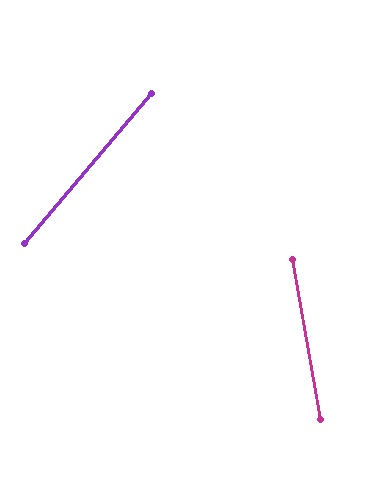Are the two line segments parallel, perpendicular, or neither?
Neither parallel nor perpendicular — they differ by about 50°.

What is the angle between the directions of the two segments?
Approximately 50 degrees.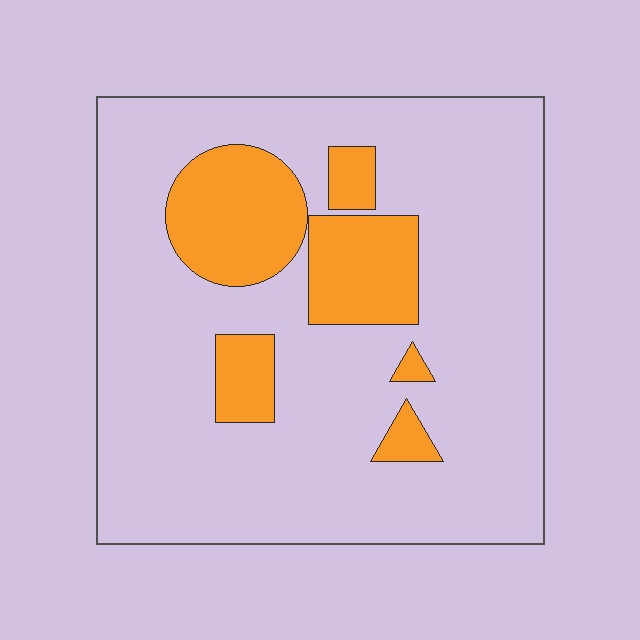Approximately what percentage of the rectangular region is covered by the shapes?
Approximately 20%.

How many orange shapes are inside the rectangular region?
6.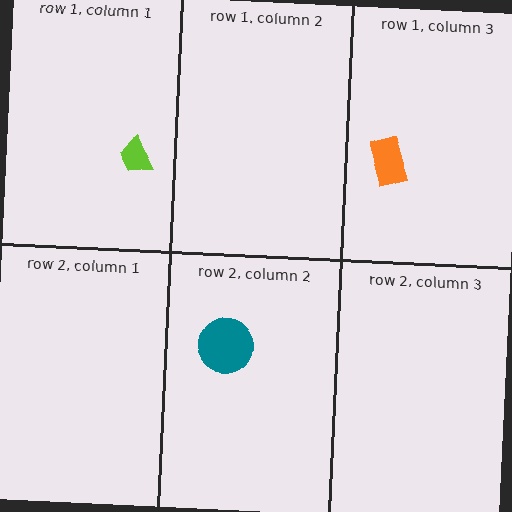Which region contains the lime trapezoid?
The row 1, column 1 region.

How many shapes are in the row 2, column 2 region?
1.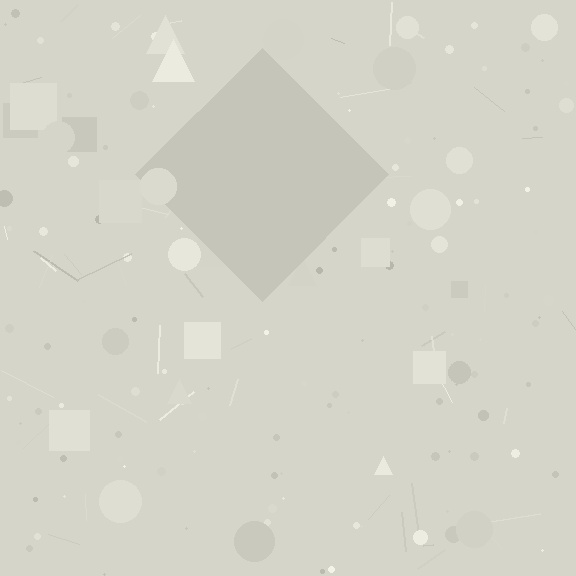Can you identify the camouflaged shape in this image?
The camouflaged shape is a diamond.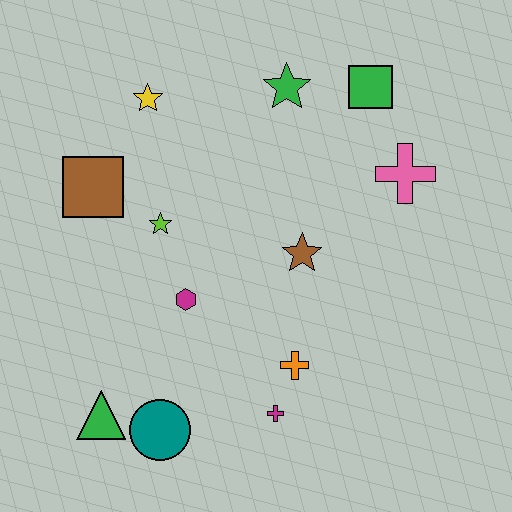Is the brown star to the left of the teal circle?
No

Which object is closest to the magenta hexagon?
The lime star is closest to the magenta hexagon.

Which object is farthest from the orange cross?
The yellow star is farthest from the orange cross.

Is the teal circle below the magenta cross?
Yes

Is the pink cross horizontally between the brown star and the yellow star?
No